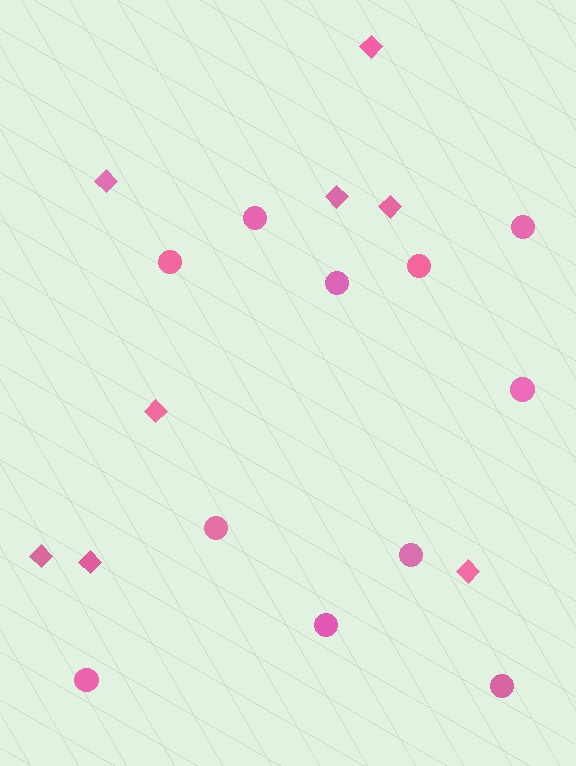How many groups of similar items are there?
There are 2 groups: one group of diamonds (8) and one group of circles (11).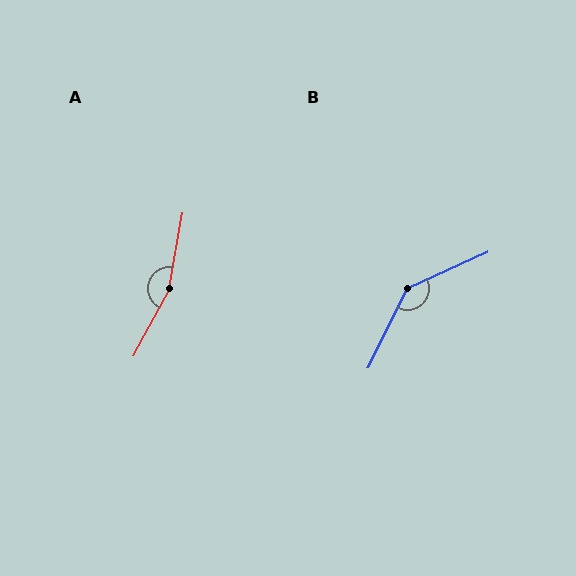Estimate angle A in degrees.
Approximately 161 degrees.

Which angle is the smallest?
B, at approximately 141 degrees.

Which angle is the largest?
A, at approximately 161 degrees.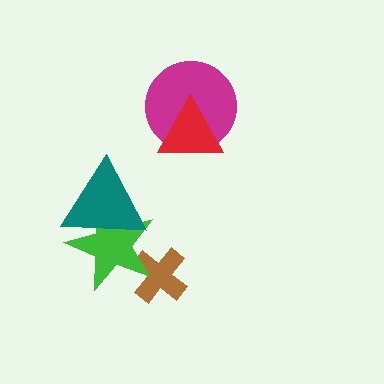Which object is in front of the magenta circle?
The red triangle is in front of the magenta circle.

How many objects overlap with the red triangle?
1 object overlaps with the red triangle.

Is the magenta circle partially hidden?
Yes, it is partially covered by another shape.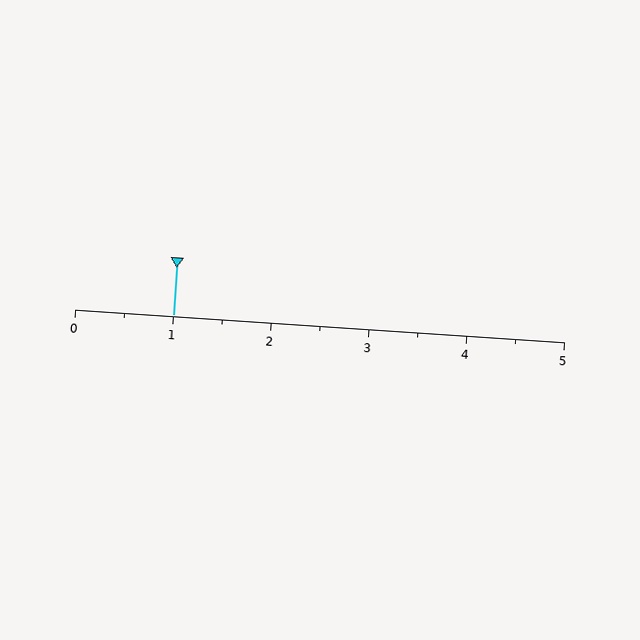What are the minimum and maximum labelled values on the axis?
The axis runs from 0 to 5.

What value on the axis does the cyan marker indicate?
The marker indicates approximately 1.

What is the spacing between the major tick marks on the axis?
The major ticks are spaced 1 apart.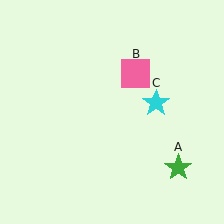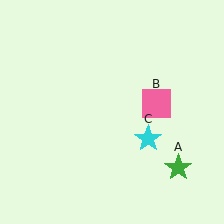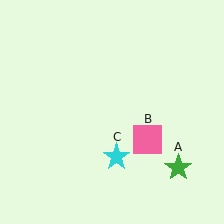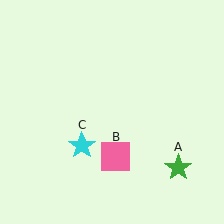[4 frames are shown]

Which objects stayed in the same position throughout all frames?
Green star (object A) remained stationary.